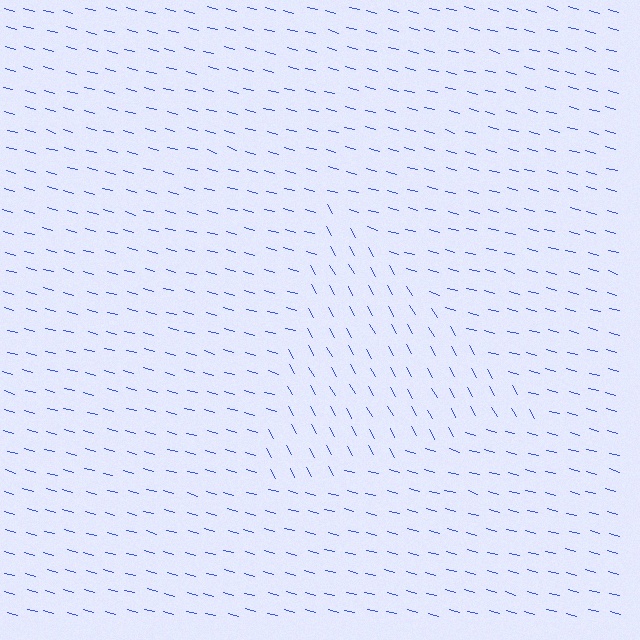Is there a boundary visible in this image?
Yes, there is a texture boundary formed by a change in line orientation.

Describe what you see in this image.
The image is filled with small blue line segments. A triangle region in the image has lines oriented differently from the surrounding lines, creating a visible texture boundary.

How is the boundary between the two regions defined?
The boundary is defined purely by a change in line orientation (approximately 45 degrees difference). All lines are the same color and thickness.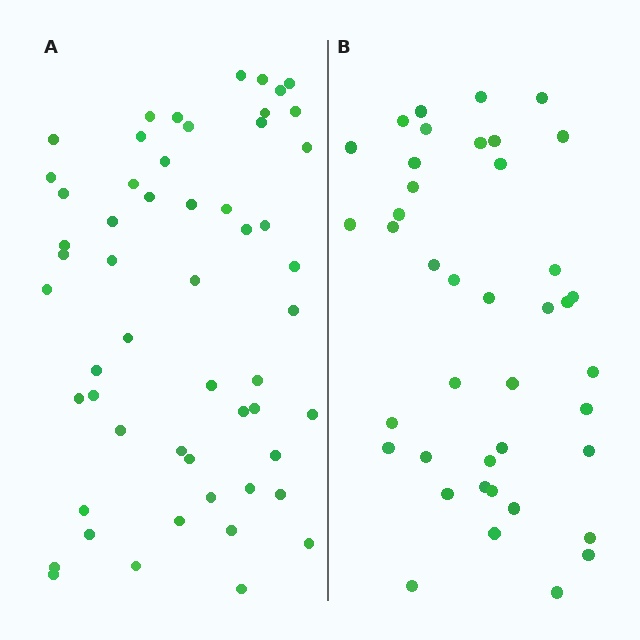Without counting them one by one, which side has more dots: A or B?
Region A (the left region) has more dots.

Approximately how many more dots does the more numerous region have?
Region A has approximately 15 more dots than region B.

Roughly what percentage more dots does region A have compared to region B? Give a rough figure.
About 35% more.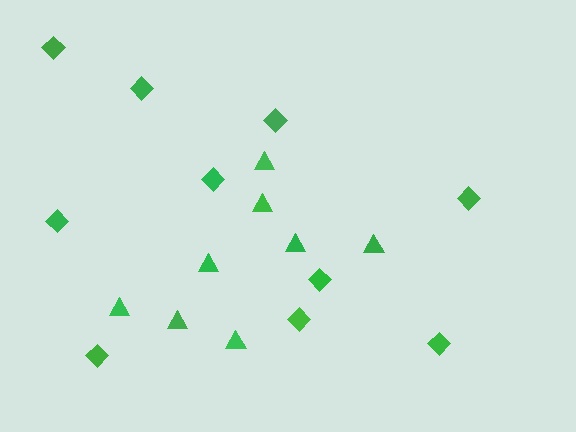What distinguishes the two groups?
There are 2 groups: one group of diamonds (10) and one group of triangles (8).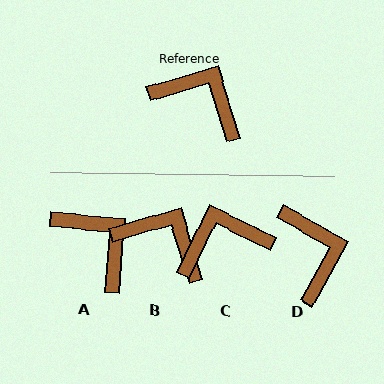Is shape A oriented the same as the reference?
No, it is off by about 22 degrees.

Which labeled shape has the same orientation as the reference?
B.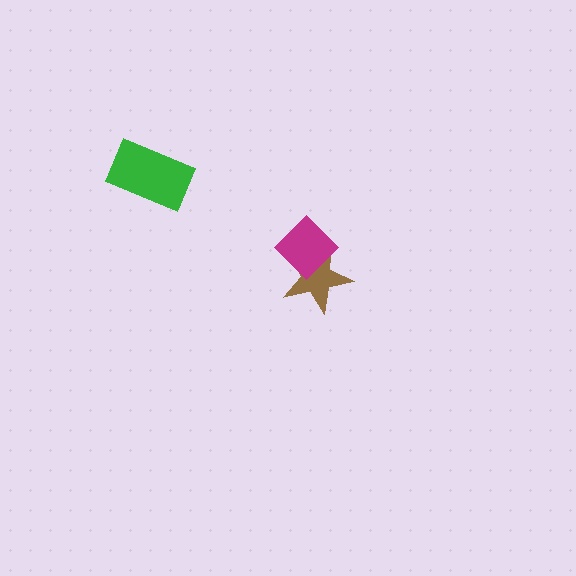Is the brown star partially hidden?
Yes, it is partially covered by another shape.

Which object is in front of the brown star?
The magenta diamond is in front of the brown star.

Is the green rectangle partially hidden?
No, no other shape covers it.